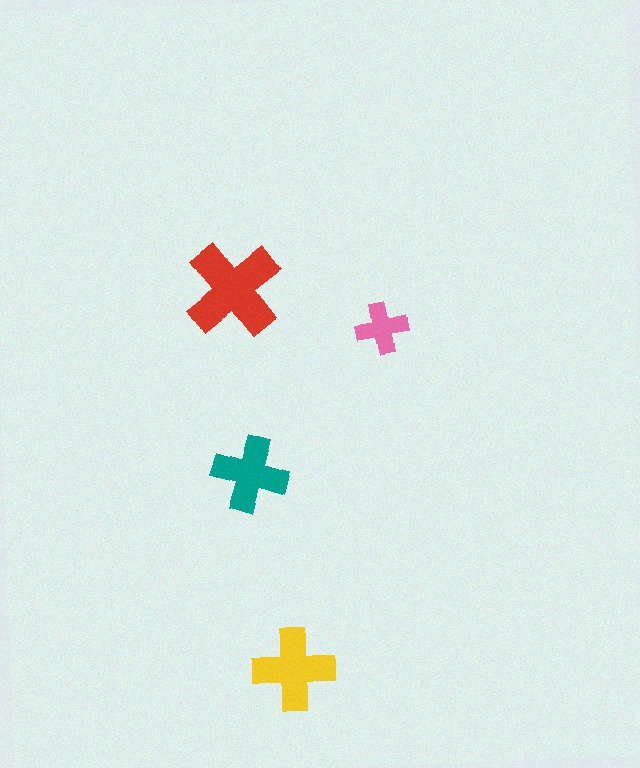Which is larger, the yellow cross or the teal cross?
The yellow one.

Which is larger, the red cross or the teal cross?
The red one.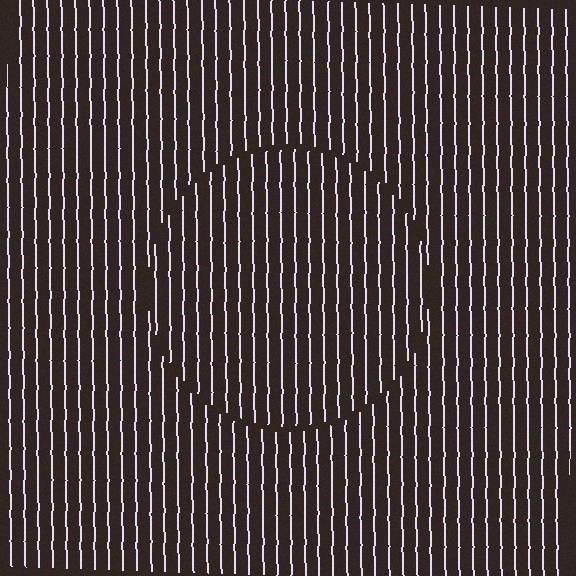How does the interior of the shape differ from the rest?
The interior of the shape contains the same grating, shifted by half a period — the contour is defined by the phase discontinuity where line-ends from the inner and outer gratings abut.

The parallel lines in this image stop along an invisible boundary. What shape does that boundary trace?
An illusory circle. The interior of the shape contains the same grating, shifted by half a period — the contour is defined by the phase discontinuity where line-ends from the inner and outer gratings abut.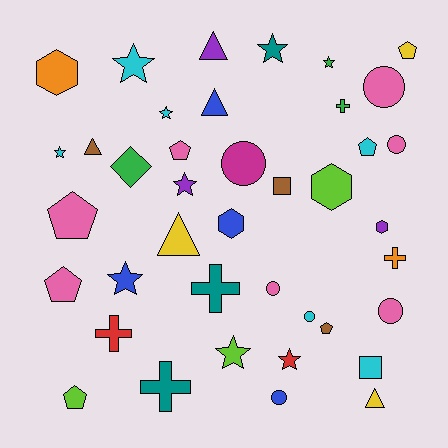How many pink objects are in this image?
There are 7 pink objects.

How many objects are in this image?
There are 40 objects.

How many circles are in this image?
There are 7 circles.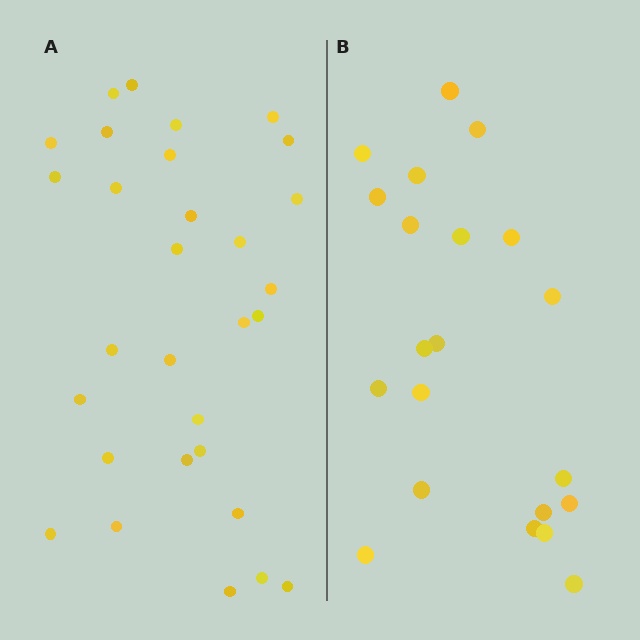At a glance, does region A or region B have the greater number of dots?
Region A (the left region) has more dots.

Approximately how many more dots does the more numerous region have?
Region A has roughly 8 or so more dots than region B.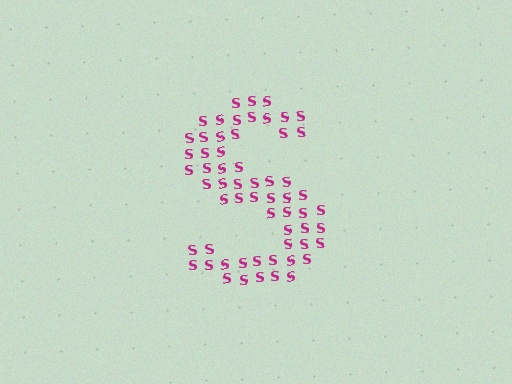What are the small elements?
The small elements are letter S's.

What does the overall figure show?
The overall figure shows the letter S.